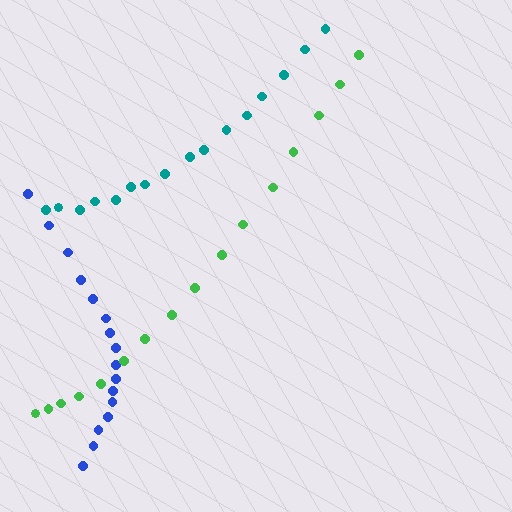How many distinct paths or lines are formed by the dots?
There are 3 distinct paths.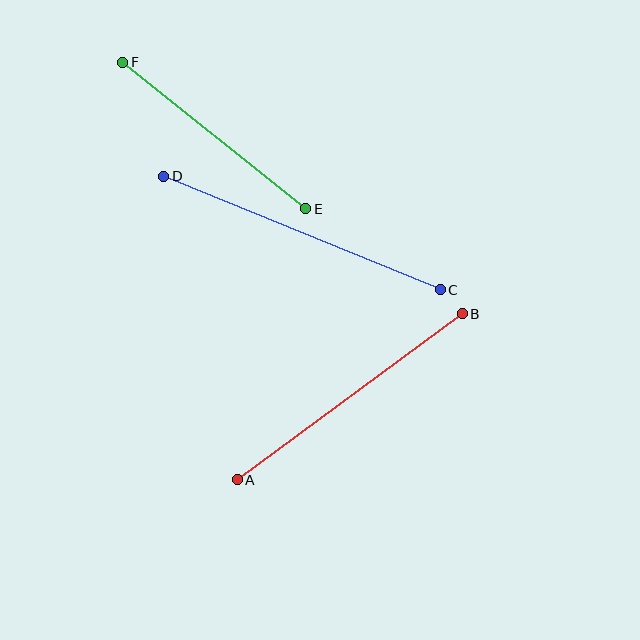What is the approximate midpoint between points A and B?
The midpoint is at approximately (350, 397) pixels.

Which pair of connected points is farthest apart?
Points C and D are farthest apart.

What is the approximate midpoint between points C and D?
The midpoint is at approximately (302, 233) pixels.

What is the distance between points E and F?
The distance is approximately 235 pixels.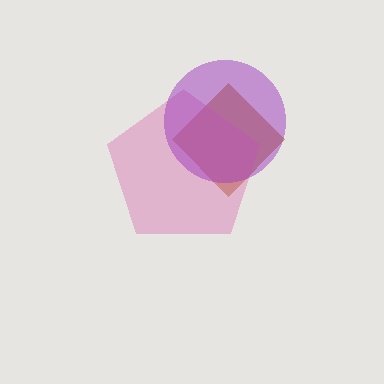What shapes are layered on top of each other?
The layered shapes are: a brown diamond, a pink pentagon, a purple circle.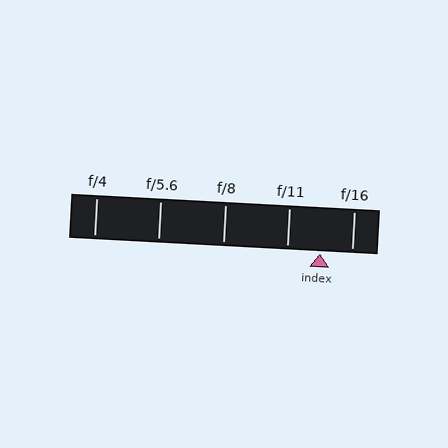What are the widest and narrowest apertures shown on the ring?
The widest aperture shown is f/4 and the narrowest is f/16.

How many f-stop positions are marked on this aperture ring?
There are 5 f-stop positions marked.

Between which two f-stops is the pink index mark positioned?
The index mark is between f/11 and f/16.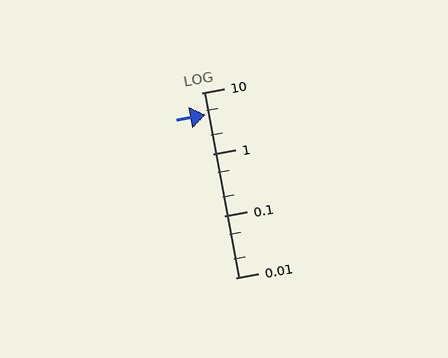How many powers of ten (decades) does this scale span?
The scale spans 3 decades, from 0.01 to 10.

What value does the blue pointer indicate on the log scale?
The pointer indicates approximately 4.4.